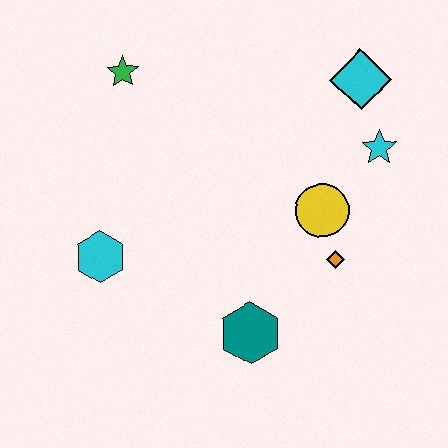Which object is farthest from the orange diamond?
The green star is farthest from the orange diamond.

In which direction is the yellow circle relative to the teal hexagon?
The yellow circle is above the teal hexagon.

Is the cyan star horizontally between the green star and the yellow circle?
No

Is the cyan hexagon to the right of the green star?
No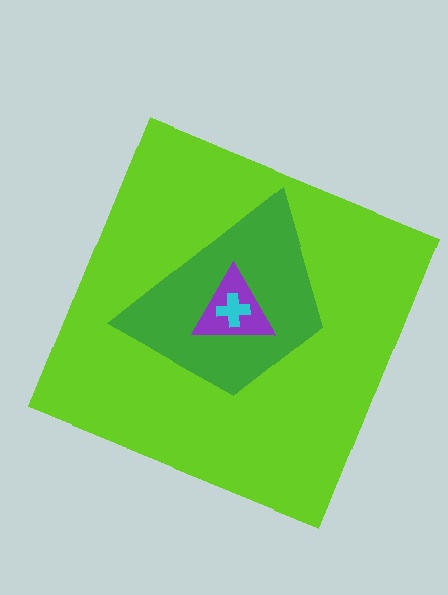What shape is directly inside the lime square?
The green trapezoid.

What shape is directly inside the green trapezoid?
The purple triangle.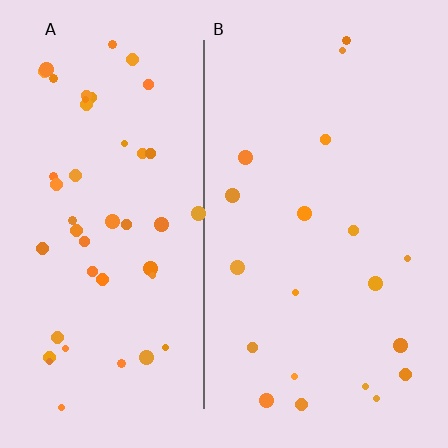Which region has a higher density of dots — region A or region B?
A (the left).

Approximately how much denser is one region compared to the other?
Approximately 2.4× — region A over region B.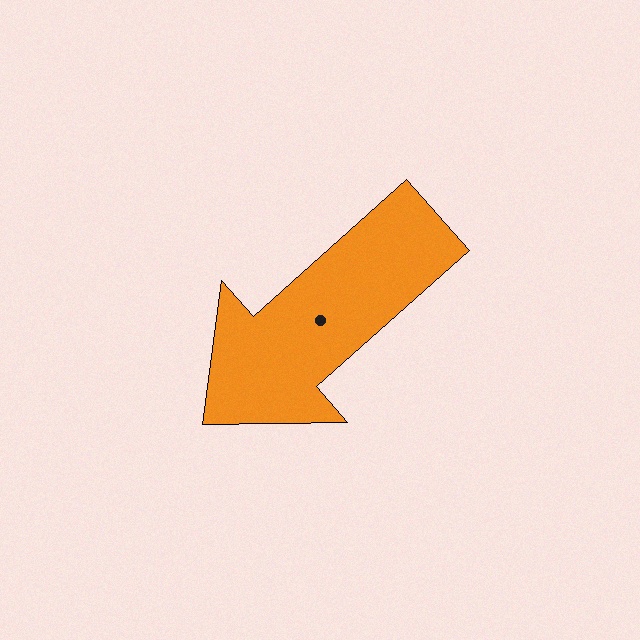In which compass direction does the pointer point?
Southwest.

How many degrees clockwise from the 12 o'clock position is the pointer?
Approximately 228 degrees.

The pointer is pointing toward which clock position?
Roughly 8 o'clock.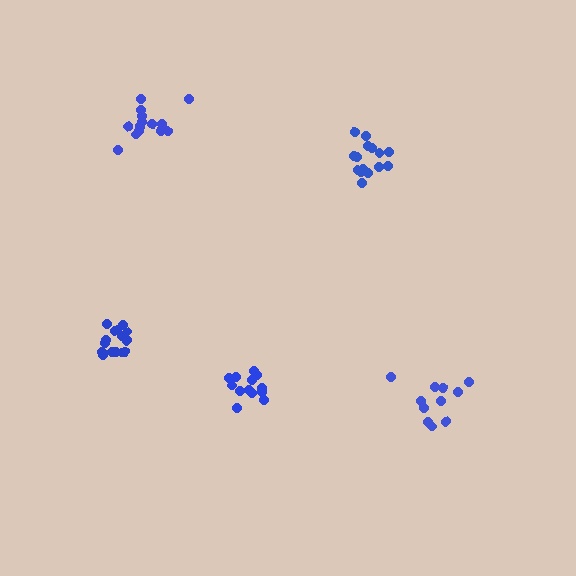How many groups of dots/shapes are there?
There are 5 groups.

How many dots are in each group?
Group 1: 13 dots, Group 2: 14 dots, Group 3: 11 dots, Group 4: 16 dots, Group 5: 15 dots (69 total).